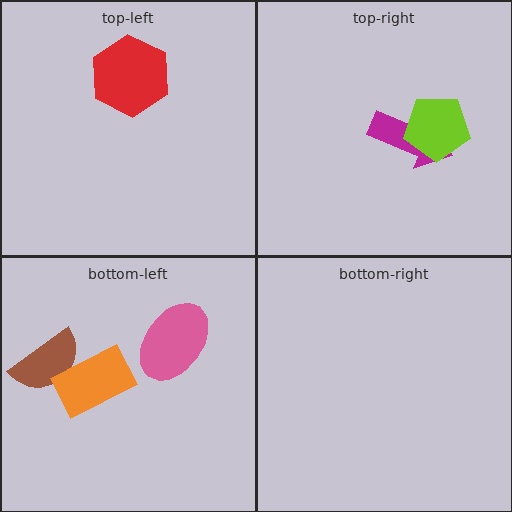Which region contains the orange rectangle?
The bottom-left region.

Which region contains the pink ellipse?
The bottom-left region.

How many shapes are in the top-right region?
2.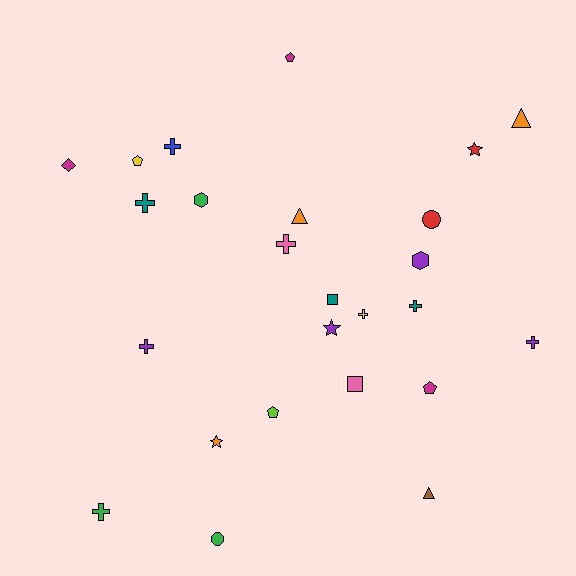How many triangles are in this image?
There are 3 triangles.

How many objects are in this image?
There are 25 objects.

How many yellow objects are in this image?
There are 2 yellow objects.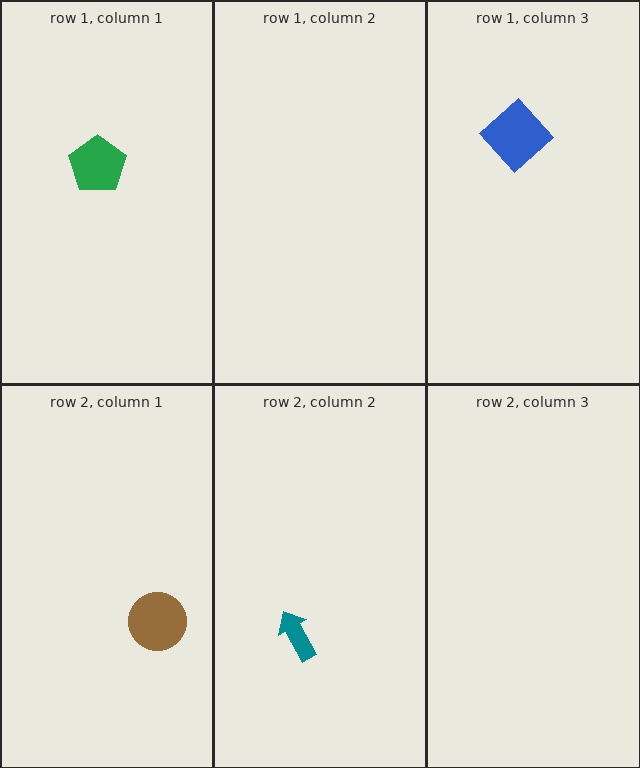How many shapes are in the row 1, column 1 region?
1.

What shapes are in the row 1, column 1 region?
The green pentagon.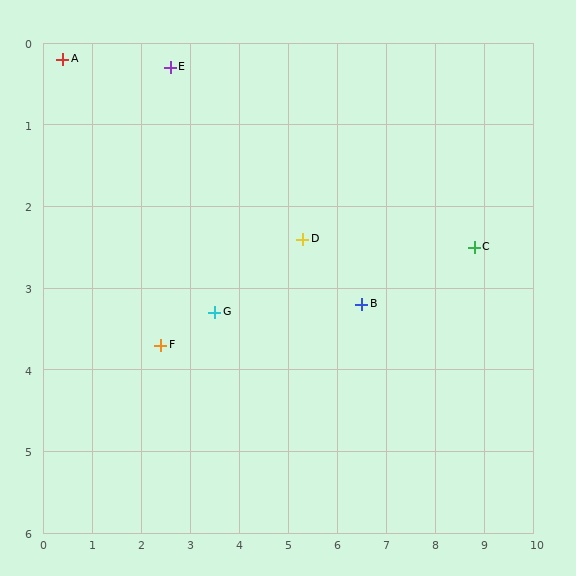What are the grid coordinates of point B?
Point B is at approximately (6.5, 3.2).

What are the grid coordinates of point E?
Point E is at approximately (2.6, 0.3).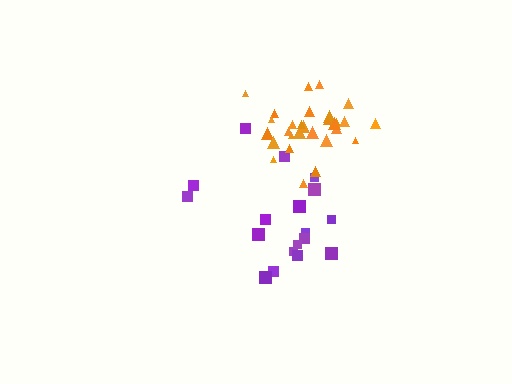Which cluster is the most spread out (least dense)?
Purple.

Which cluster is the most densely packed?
Orange.